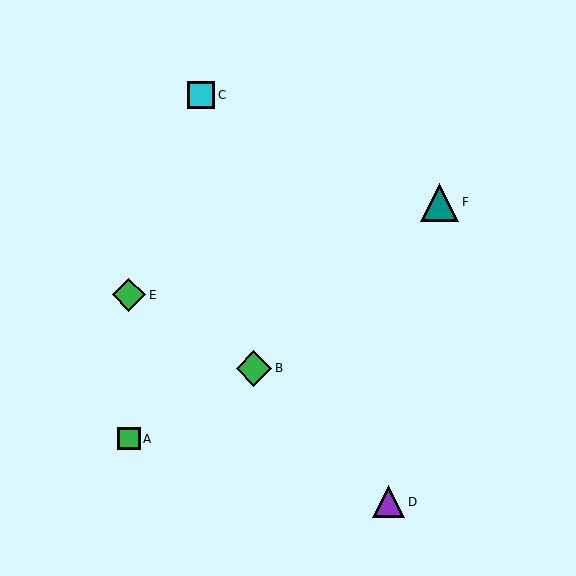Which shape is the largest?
The teal triangle (labeled F) is the largest.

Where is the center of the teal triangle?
The center of the teal triangle is at (440, 202).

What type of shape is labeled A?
Shape A is a green square.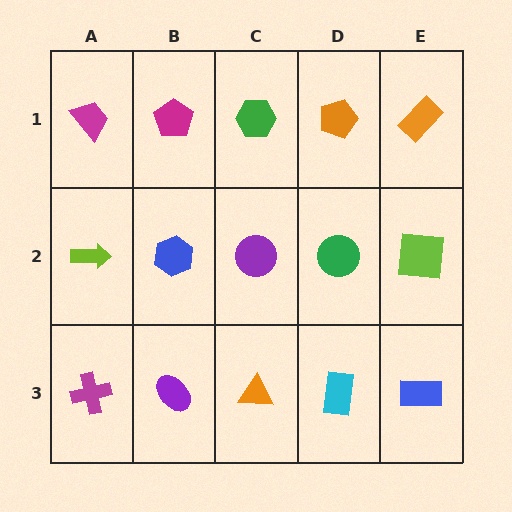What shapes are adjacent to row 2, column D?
An orange pentagon (row 1, column D), a cyan rectangle (row 3, column D), a purple circle (row 2, column C), a lime square (row 2, column E).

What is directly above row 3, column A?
A lime arrow.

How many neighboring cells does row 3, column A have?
2.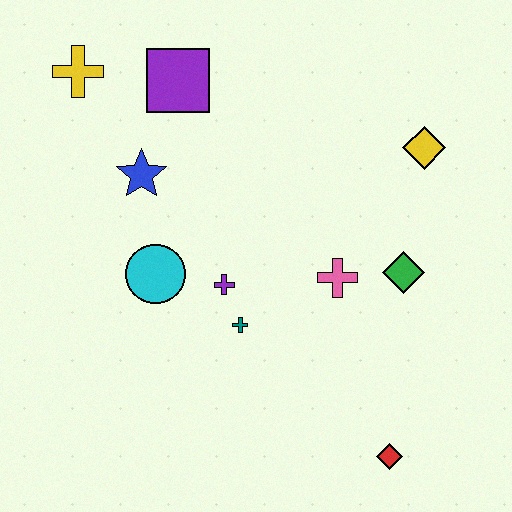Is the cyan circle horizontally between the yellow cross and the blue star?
No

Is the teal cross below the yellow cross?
Yes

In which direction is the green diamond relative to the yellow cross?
The green diamond is to the right of the yellow cross.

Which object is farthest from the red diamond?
The yellow cross is farthest from the red diamond.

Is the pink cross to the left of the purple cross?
No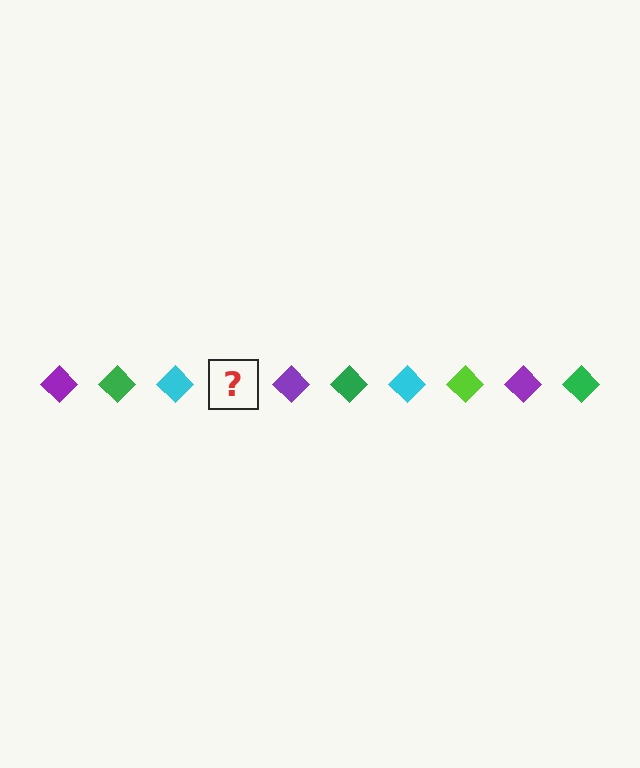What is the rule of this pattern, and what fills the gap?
The rule is that the pattern cycles through purple, green, cyan, lime diamonds. The gap should be filled with a lime diamond.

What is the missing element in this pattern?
The missing element is a lime diamond.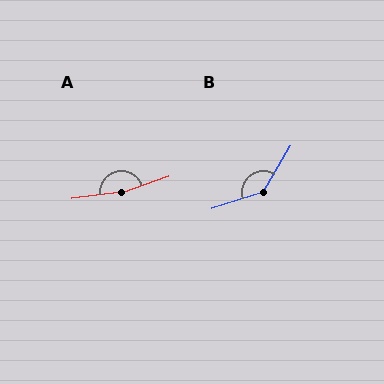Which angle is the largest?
A, at approximately 168 degrees.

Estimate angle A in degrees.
Approximately 168 degrees.